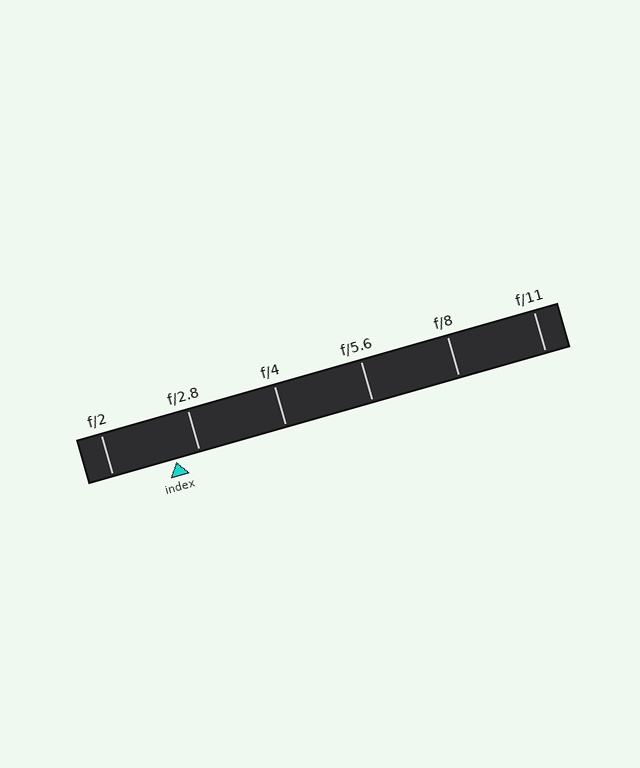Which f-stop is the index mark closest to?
The index mark is closest to f/2.8.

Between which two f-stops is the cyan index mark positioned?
The index mark is between f/2 and f/2.8.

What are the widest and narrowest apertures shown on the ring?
The widest aperture shown is f/2 and the narrowest is f/11.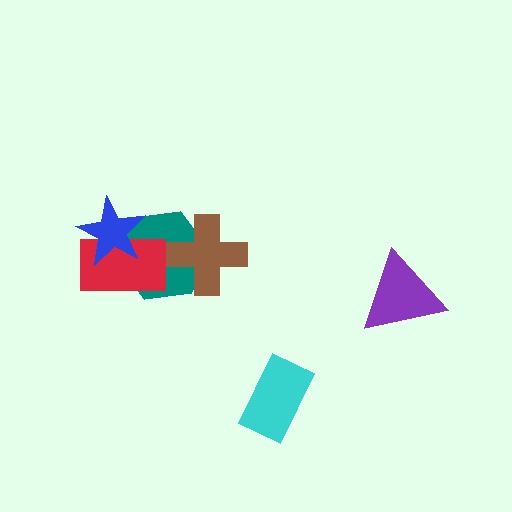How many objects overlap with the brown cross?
1 object overlaps with the brown cross.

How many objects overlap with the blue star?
2 objects overlap with the blue star.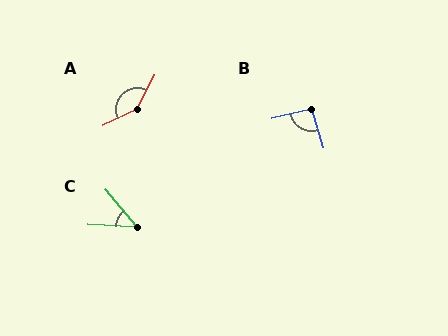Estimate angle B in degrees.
Approximately 93 degrees.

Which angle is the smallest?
C, at approximately 47 degrees.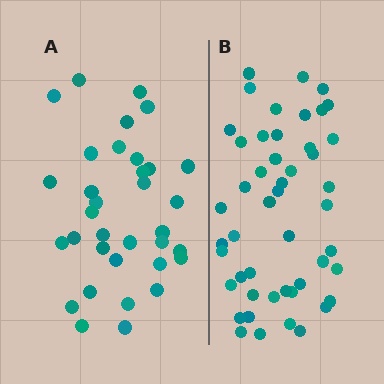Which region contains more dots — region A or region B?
Region B (the right region) has more dots.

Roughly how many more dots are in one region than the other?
Region B has approximately 15 more dots than region A.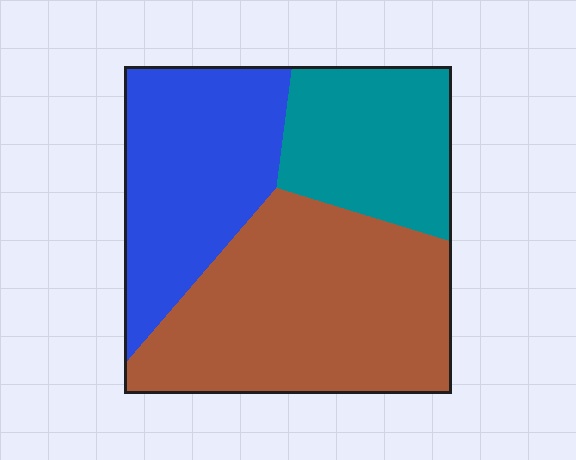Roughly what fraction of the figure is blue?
Blue covers roughly 30% of the figure.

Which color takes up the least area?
Teal, at roughly 25%.